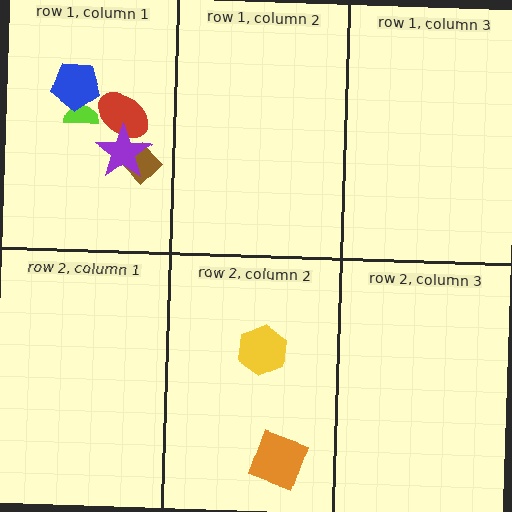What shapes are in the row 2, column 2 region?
The orange square, the yellow hexagon.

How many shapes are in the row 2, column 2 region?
2.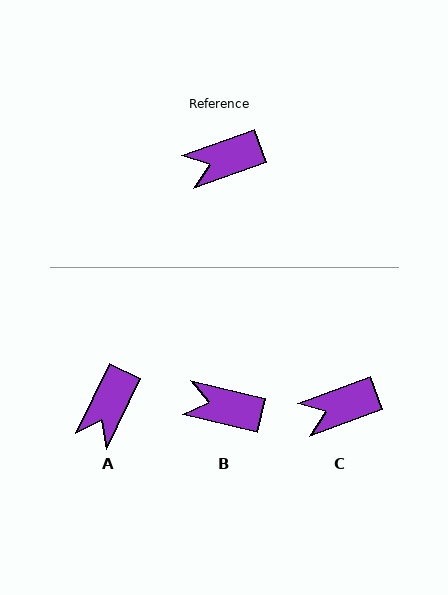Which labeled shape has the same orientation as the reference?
C.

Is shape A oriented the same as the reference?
No, it is off by about 44 degrees.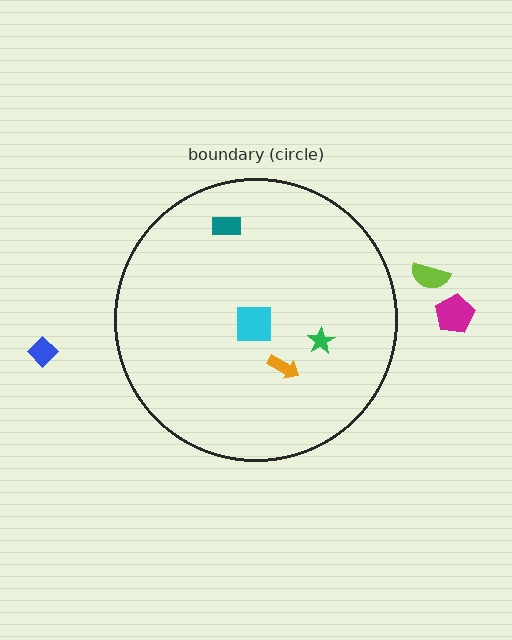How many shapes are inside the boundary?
4 inside, 3 outside.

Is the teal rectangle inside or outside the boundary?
Inside.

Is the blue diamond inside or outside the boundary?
Outside.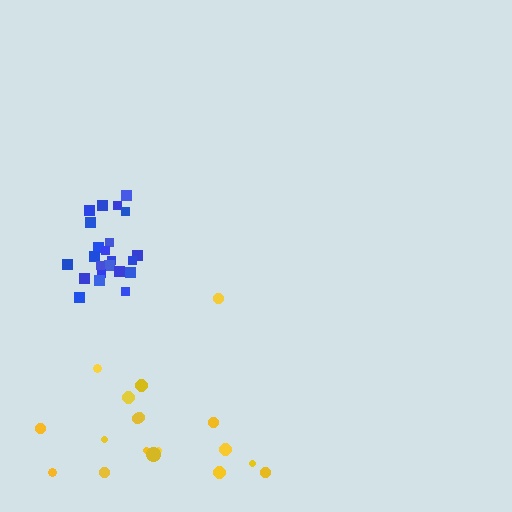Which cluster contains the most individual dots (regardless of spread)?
Blue (23).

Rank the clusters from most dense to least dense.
blue, yellow.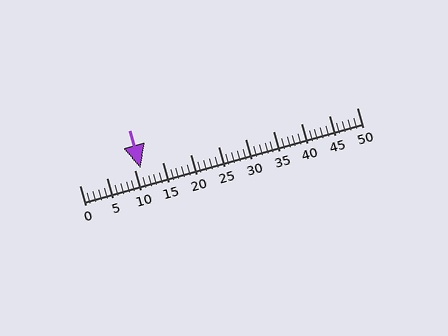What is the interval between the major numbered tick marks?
The major tick marks are spaced 5 units apart.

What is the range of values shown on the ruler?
The ruler shows values from 0 to 50.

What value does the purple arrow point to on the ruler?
The purple arrow points to approximately 11.